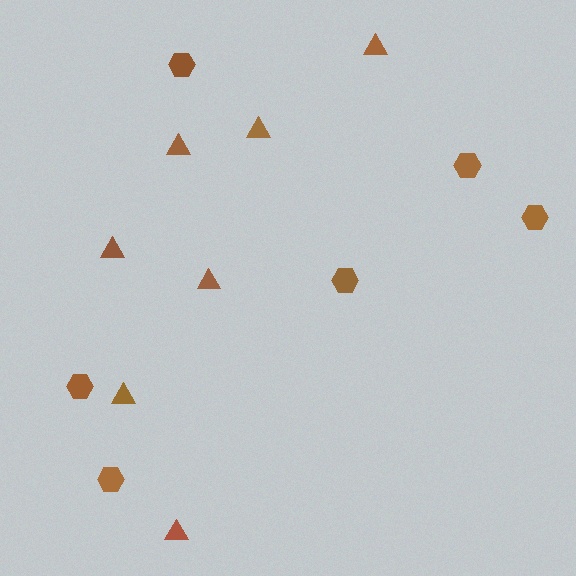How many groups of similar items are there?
There are 2 groups: one group of triangles (7) and one group of hexagons (6).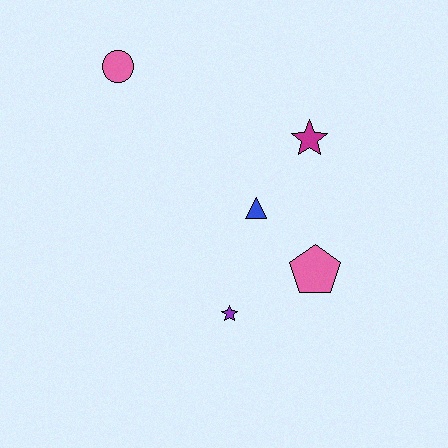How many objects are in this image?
There are 5 objects.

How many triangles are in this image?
There is 1 triangle.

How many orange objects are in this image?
There are no orange objects.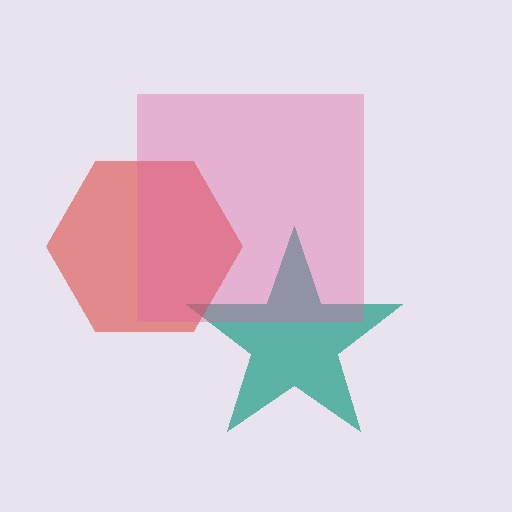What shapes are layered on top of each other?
The layered shapes are: a teal star, a red hexagon, a pink square.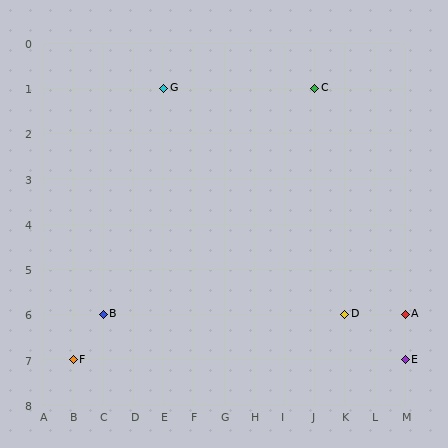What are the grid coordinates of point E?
Point E is at grid coordinates (M, 7).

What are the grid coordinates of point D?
Point D is at grid coordinates (K, 6).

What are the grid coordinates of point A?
Point A is at grid coordinates (M, 6).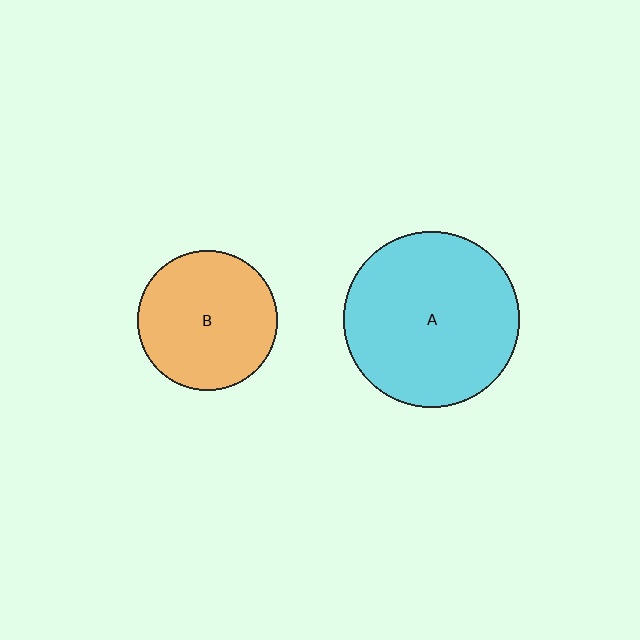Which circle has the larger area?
Circle A (cyan).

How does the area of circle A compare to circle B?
Approximately 1.6 times.